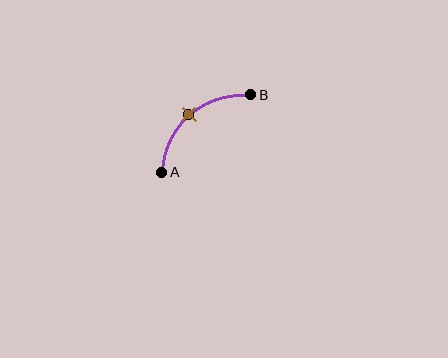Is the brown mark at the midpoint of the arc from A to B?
Yes. The brown mark lies on the arc at equal arc-length from both A and B — it is the arc midpoint.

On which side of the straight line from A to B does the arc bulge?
The arc bulges above and to the left of the straight line connecting A and B.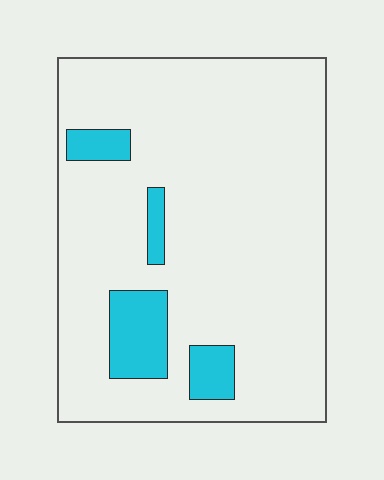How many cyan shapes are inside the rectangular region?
4.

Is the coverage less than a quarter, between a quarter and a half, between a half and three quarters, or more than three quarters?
Less than a quarter.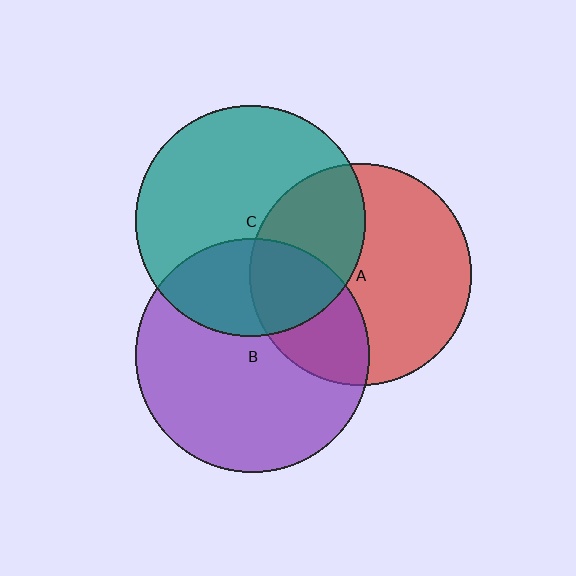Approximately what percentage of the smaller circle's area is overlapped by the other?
Approximately 30%.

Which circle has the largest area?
Circle B (purple).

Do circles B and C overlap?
Yes.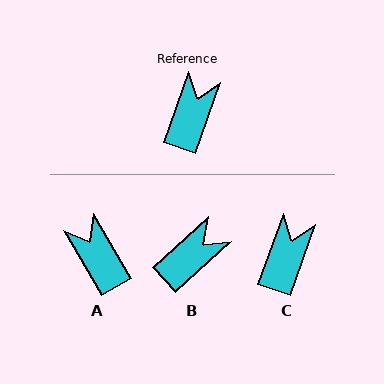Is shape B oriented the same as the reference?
No, it is off by about 28 degrees.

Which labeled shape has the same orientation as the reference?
C.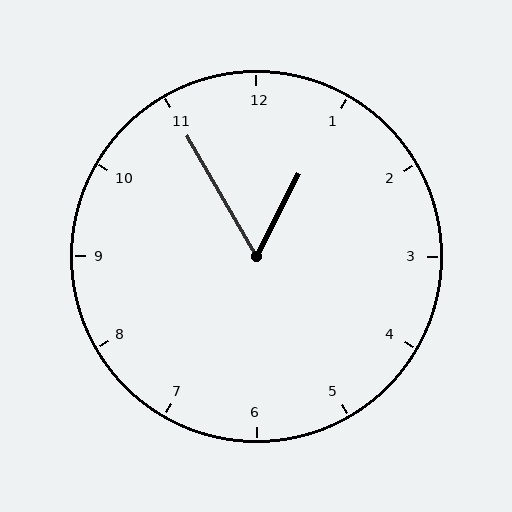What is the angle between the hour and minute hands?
Approximately 58 degrees.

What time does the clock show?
12:55.